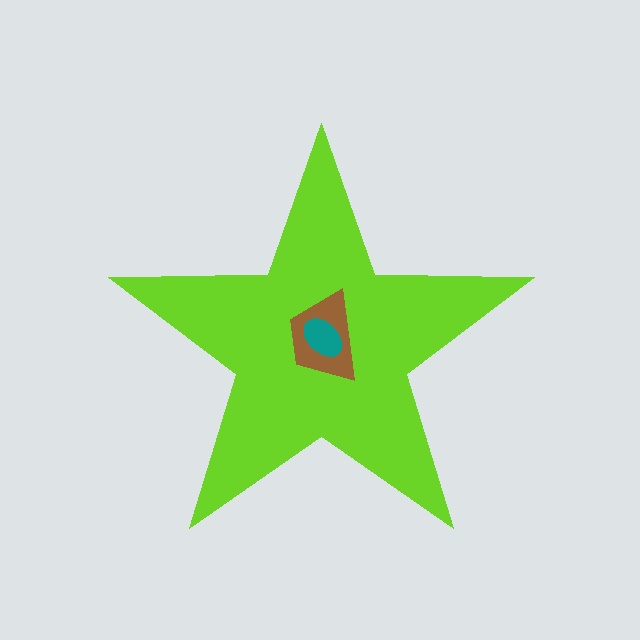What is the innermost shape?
The teal ellipse.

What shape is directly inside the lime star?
The brown trapezoid.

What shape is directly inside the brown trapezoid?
The teal ellipse.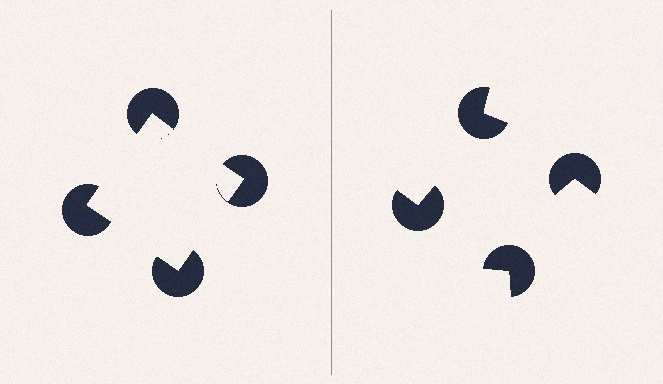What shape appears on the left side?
An illusory square.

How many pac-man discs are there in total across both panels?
8 — 4 on each side.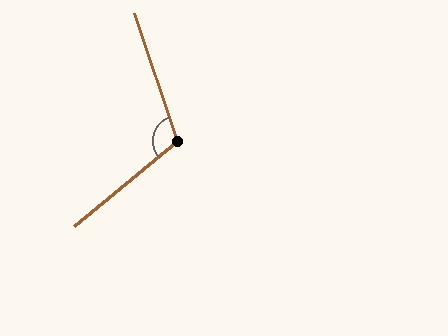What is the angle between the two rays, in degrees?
Approximately 112 degrees.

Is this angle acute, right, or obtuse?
It is obtuse.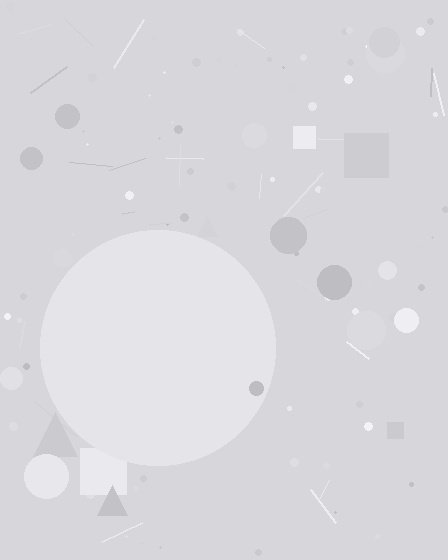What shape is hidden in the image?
A circle is hidden in the image.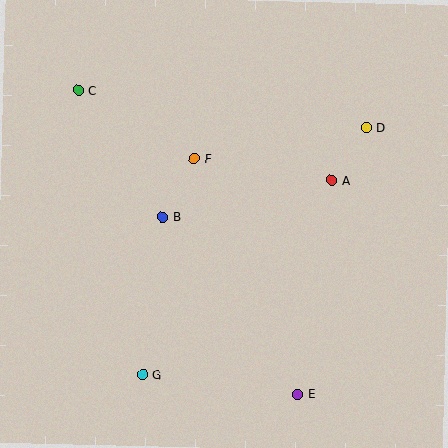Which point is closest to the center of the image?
Point B at (163, 217) is closest to the center.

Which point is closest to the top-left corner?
Point C is closest to the top-left corner.